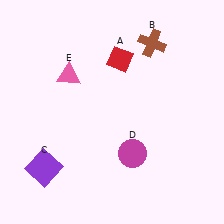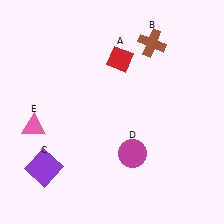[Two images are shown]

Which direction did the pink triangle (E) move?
The pink triangle (E) moved down.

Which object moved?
The pink triangle (E) moved down.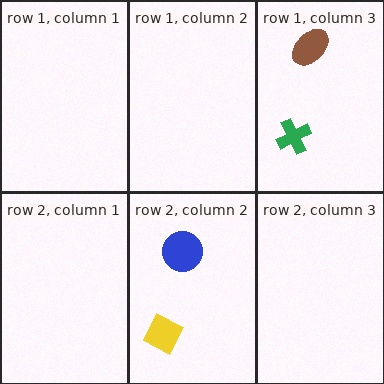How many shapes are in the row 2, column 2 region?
2.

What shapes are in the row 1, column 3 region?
The green cross, the brown ellipse.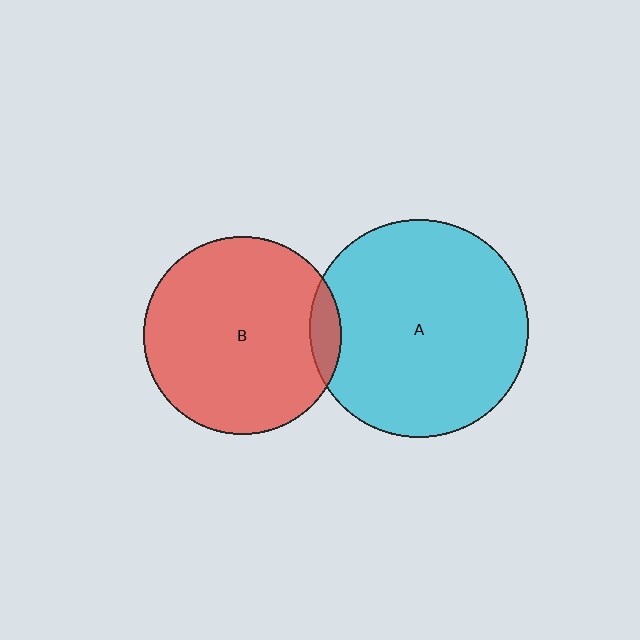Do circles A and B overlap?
Yes.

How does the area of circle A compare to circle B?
Approximately 1.2 times.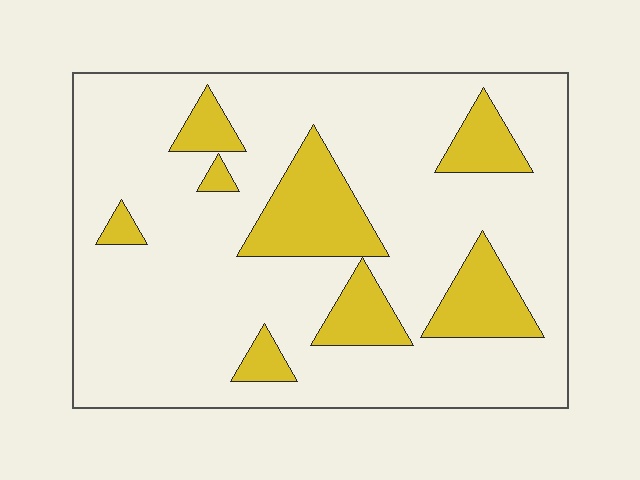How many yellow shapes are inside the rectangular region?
8.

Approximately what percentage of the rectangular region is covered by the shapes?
Approximately 20%.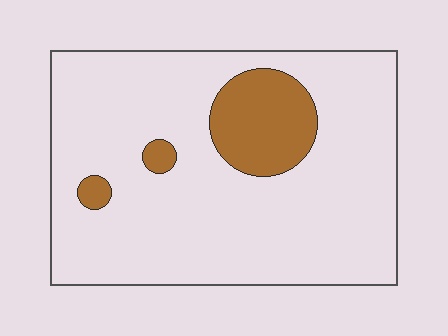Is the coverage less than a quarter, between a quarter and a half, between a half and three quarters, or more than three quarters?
Less than a quarter.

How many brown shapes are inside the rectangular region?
3.